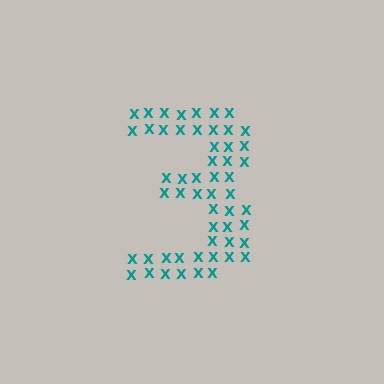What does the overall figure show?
The overall figure shows the digit 3.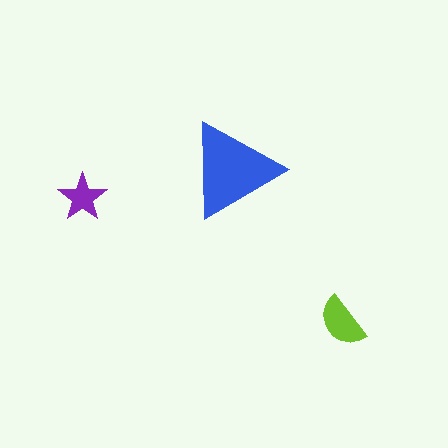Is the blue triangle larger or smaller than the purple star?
Larger.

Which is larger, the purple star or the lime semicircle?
The lime semicircle.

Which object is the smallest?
The purple star.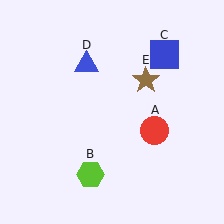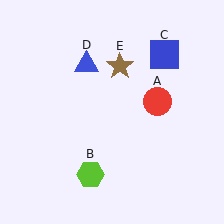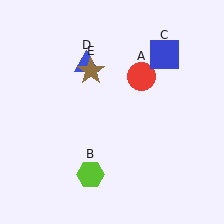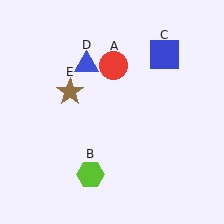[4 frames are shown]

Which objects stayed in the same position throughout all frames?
Lime hexagon (object B) and blue square (object C) and blue triangle (object D) remained stationary.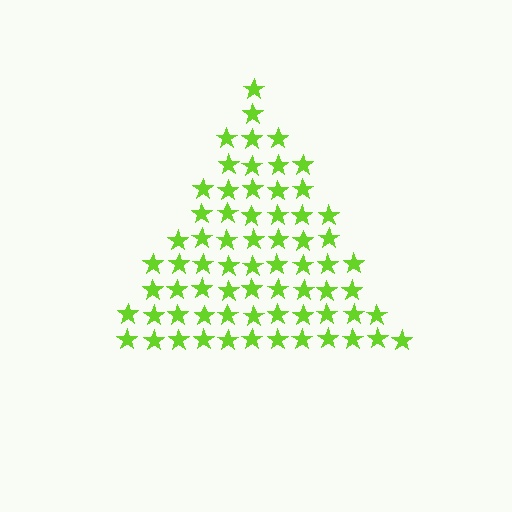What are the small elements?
The small elements are stars.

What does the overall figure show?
The overall figure shows a triangle.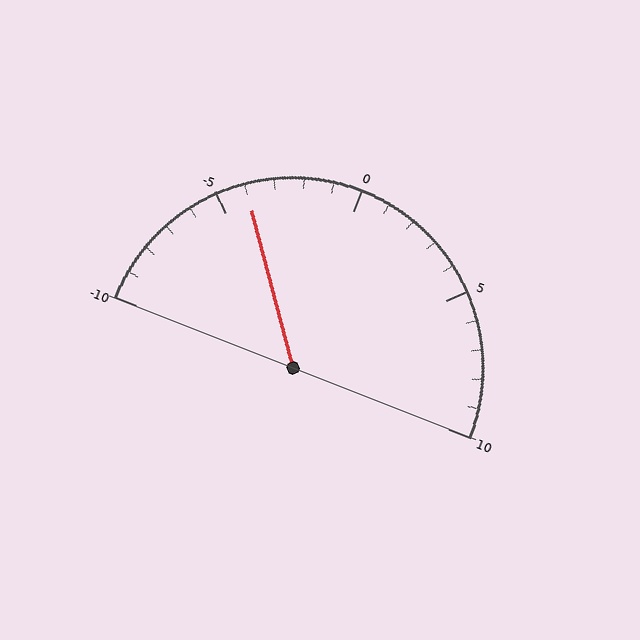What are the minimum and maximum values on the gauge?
The gauge ranges from -10 to 10.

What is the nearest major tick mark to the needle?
The nearest major tick mark is -5.